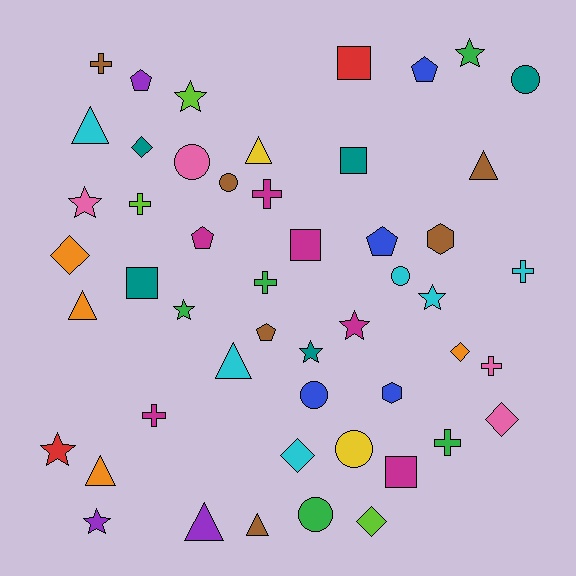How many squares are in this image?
There are 5 squares.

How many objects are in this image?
There are 50 objects.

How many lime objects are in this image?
There are 3 lime objects.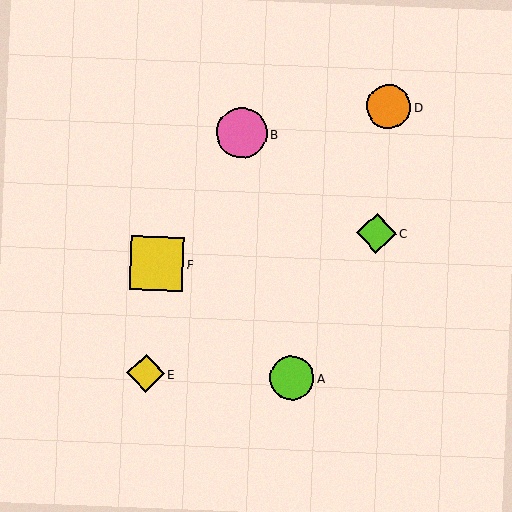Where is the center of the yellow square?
The center of the yellow square is at (157, 264).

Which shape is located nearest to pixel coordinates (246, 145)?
The pink circle (labeled B) at (242, 133) is nearest to that location.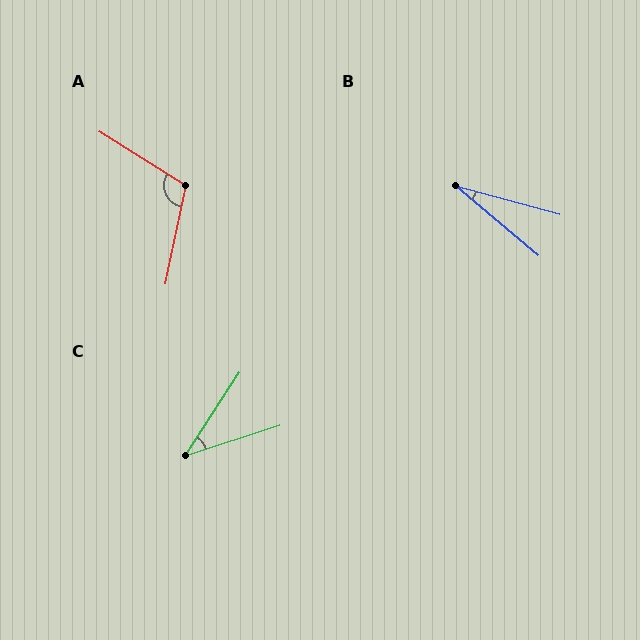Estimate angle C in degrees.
Approximately 39 degrees.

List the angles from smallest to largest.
B (25°), C (39°), A (110°).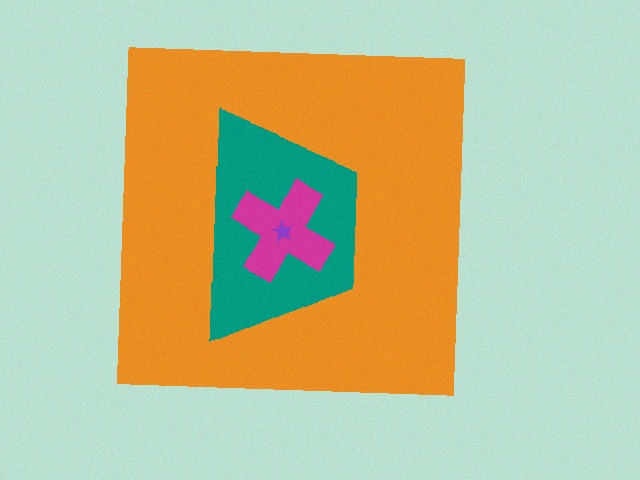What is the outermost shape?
The orange square.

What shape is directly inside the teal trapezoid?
The magenta cross.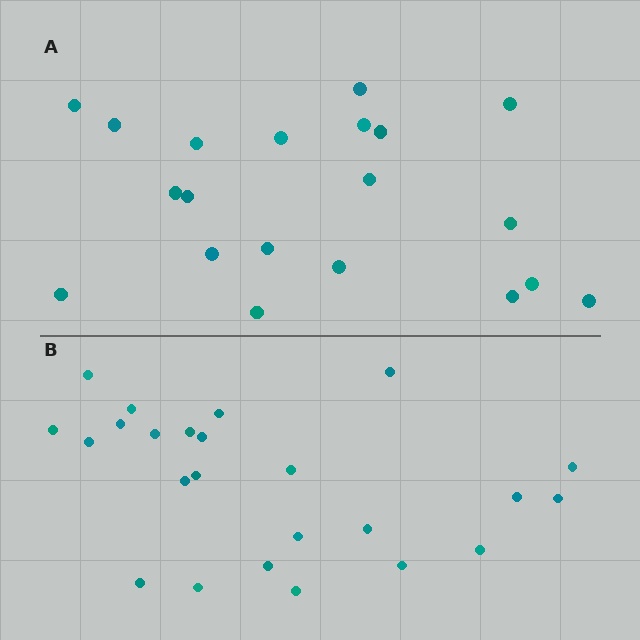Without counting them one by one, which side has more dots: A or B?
Region B (the bottom region) has more dots.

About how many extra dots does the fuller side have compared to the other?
Region B has about 4 more dots than region A.